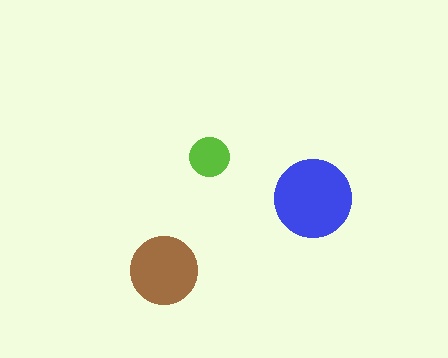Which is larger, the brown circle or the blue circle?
The blue one.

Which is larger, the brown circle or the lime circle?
The brown one.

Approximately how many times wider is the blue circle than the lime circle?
About 2 times wider.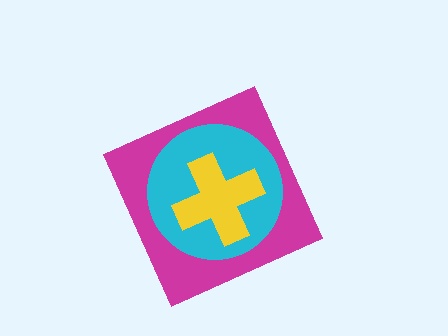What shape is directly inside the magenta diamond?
The cyan circle.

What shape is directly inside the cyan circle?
The yellow cross.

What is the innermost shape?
The yellow cross.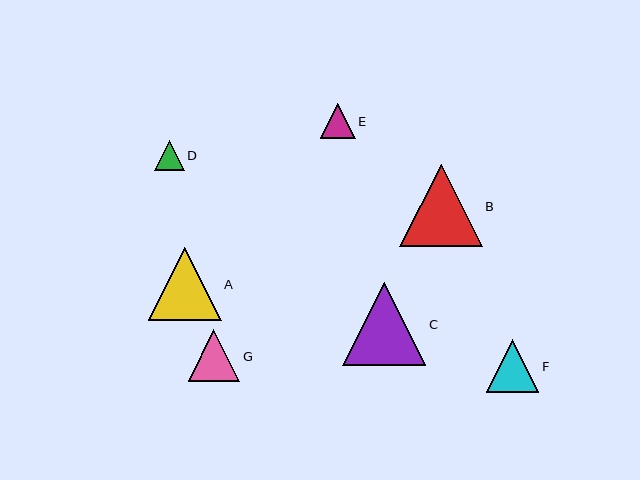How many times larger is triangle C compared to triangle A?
Triangle C is approximately 1.1 times the size of triangle A.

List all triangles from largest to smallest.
From largest to smallest: C, B, A, F, G, E, D.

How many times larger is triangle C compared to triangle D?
Triangle C is approximately 2.8 times the size of triangle D.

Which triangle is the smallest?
Triangle D is the smallest with a size of approximately 30 pixels.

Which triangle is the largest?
Triangle C is the largest with a size of approximately 83 pixels.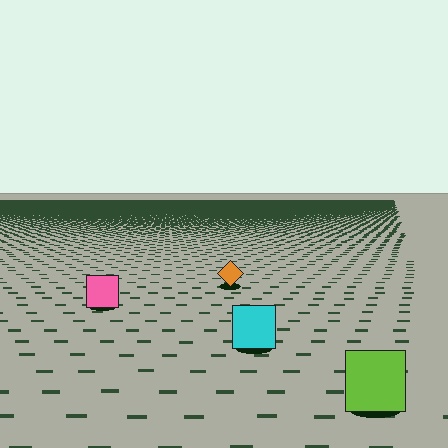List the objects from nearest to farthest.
From nearest to farthest: the lime square, the cyan square, the pink square, the orange diamond.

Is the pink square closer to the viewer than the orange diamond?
Yes. The pink square is closer — you can tell from the texture gradient: the ground texture is coarser near it.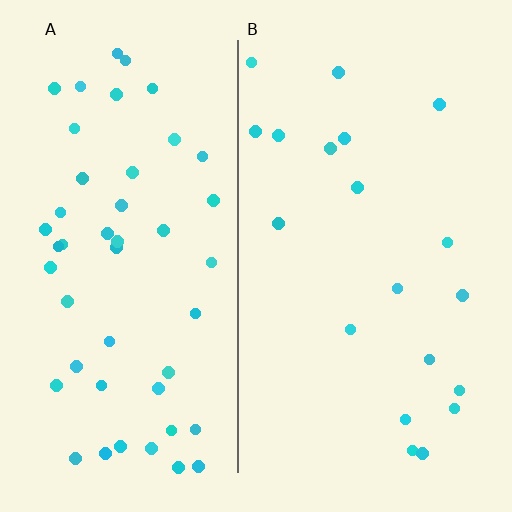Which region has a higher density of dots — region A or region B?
A (the left).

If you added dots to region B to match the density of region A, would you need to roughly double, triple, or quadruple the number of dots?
Approximately double.